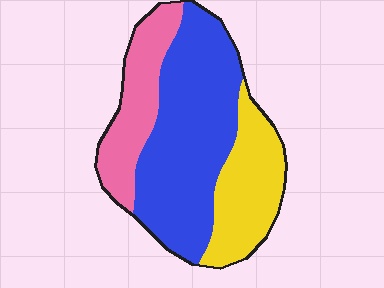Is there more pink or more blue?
Blue.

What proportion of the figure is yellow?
Yellow covers around 25% of the figure.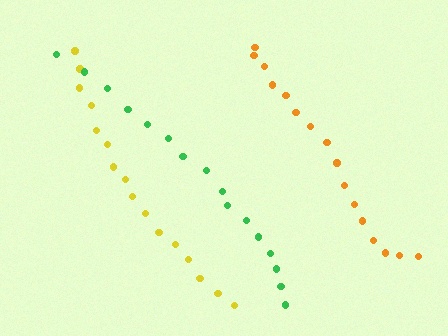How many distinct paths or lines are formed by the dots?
There are 3 distinct paths.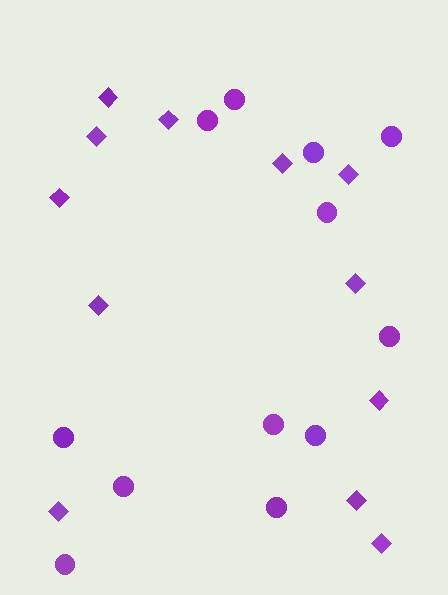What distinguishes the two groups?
There are 2 groups: one group of circles (12) and one group of diamonds (12).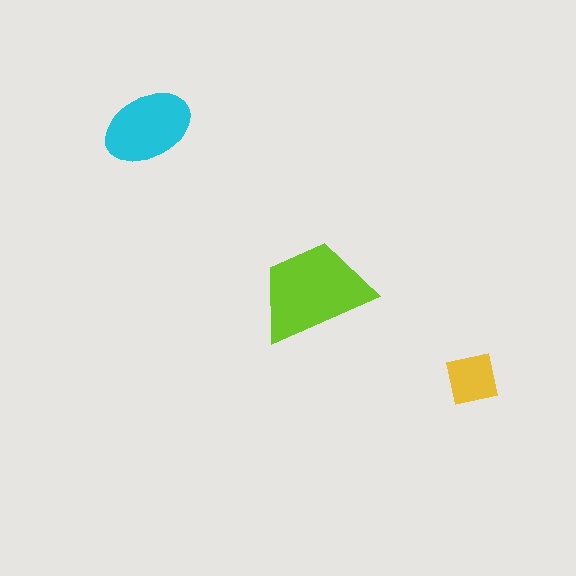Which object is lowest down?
The yellow square is bottommost.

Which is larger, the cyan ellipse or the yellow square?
The cyan ellipse.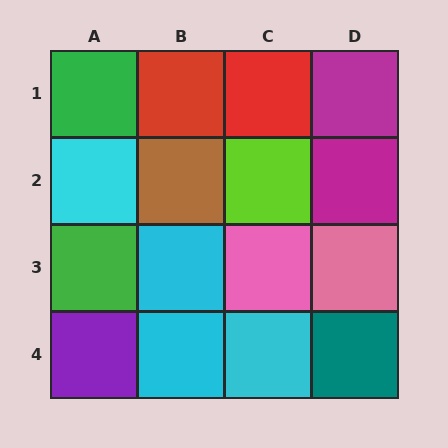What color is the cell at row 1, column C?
Red.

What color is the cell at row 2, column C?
Lime.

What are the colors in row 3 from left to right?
Green, cyan, pink, pink.